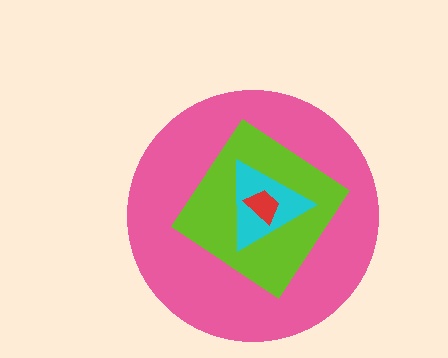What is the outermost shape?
The pink circle.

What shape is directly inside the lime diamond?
The cyan triangle.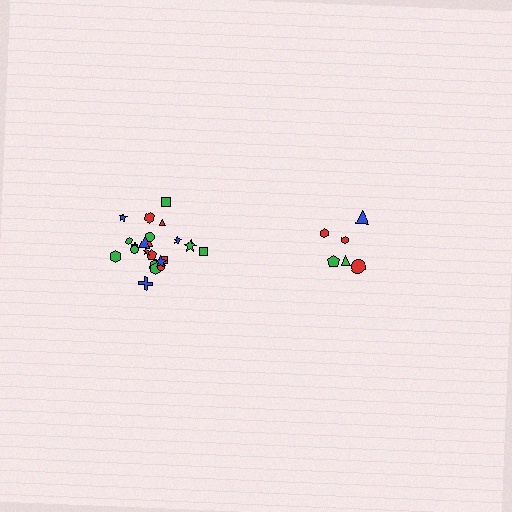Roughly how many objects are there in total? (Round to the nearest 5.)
Roughly 30 objects in total.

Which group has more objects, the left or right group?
The left group.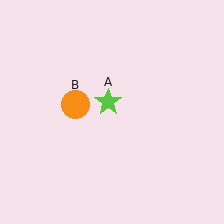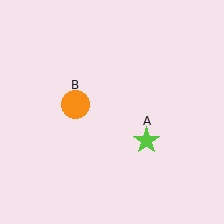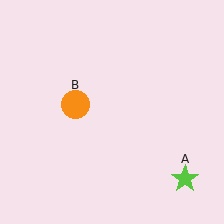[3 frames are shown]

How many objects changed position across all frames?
1 object changed position: lime star (object A).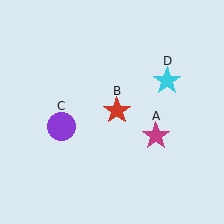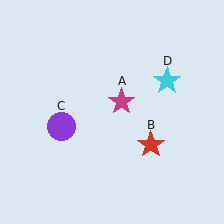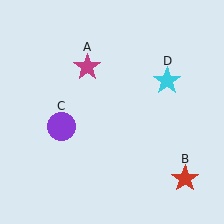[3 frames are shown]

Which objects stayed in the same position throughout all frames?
Purple circle (object C) and cyan star (object D) remained stationary.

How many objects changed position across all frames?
2 objects changed position: magenta star (object A), red star (object B).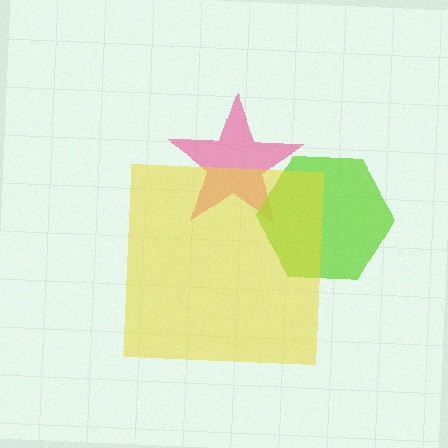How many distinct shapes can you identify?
There are 3 distinct shapes: a pink star, a lime hexagon, a yellow square.